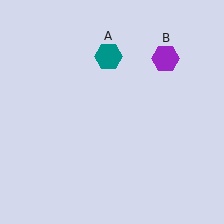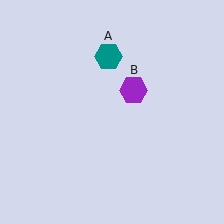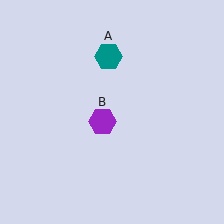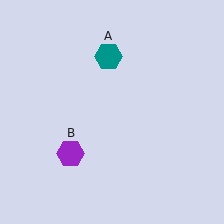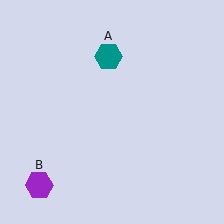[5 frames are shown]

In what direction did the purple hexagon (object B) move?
The purple hexagon (object B) moved down and to the left.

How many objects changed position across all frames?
1 object changed position: purple hexagon (object B).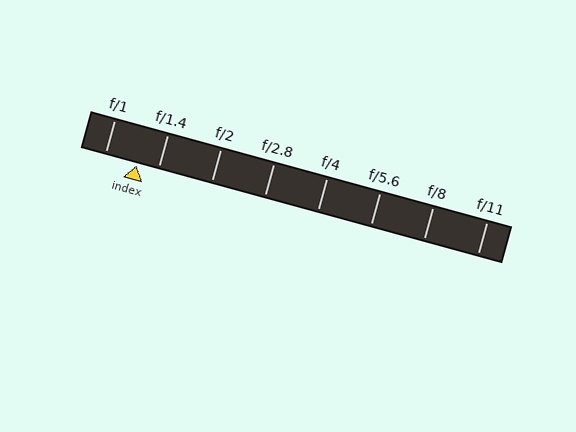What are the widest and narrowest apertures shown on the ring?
The widest aperture shown is f/1 and the narrowest is f/11.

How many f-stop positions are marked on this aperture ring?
There are 8 f-stop positions marked.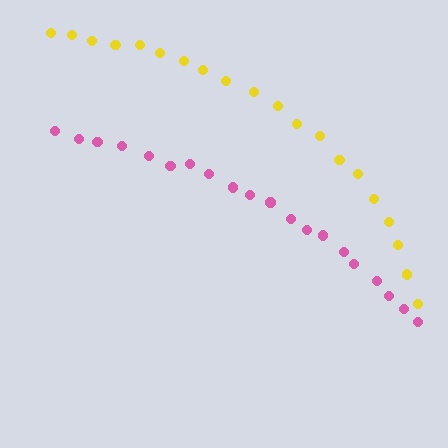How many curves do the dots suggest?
There are 2 distinct paths.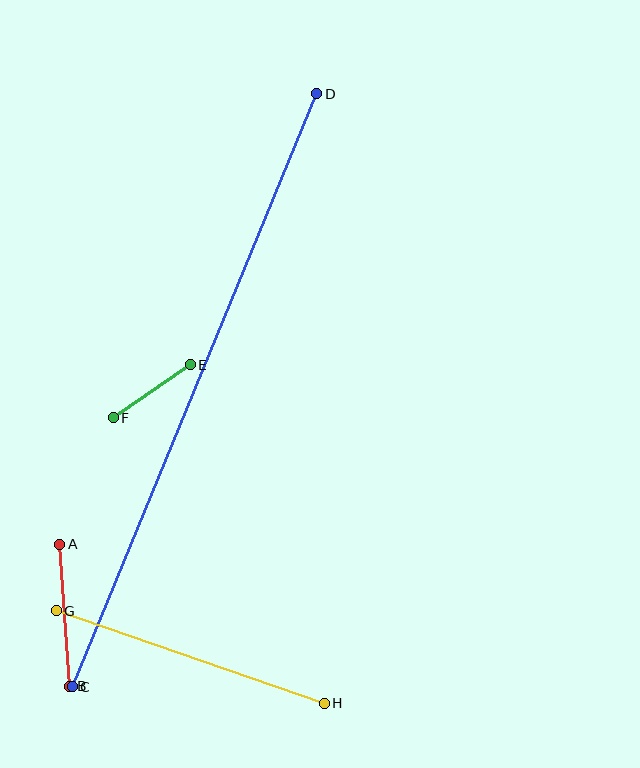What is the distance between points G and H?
The distance is approximately 283 pixels.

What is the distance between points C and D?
The distance is approximately 641 pixels.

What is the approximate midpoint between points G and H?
The midpoint is at approximately (190, 657) pixels.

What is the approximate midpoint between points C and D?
The midpoint is at approximately (195, 390) pixels.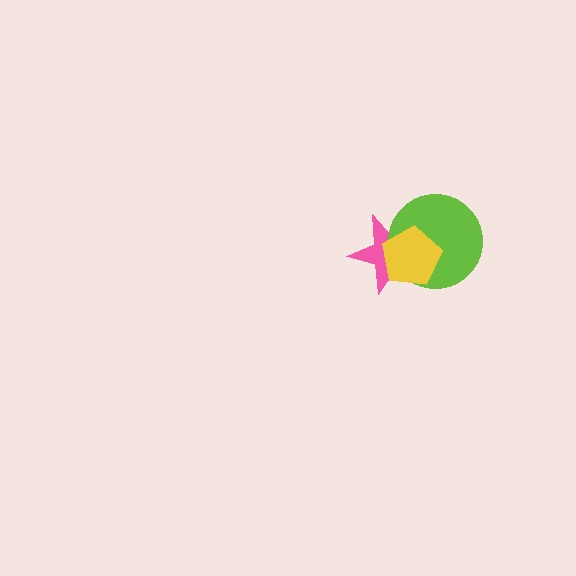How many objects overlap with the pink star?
2 objects overlap with the pink star.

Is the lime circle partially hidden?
Yes, it is partially covered by another shape.